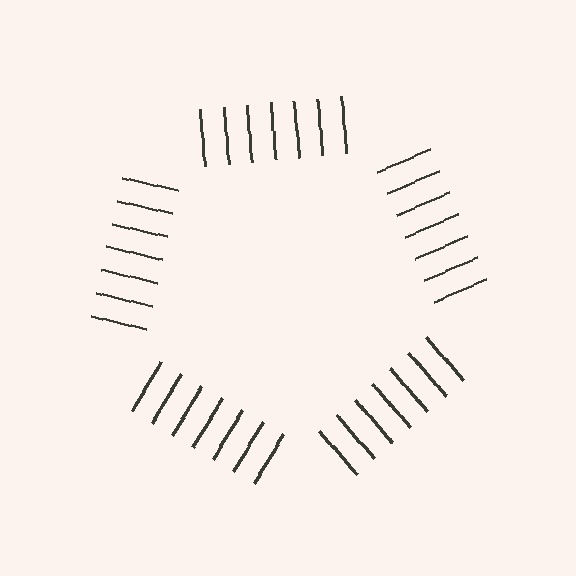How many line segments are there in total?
35 — 7 along each of the 5 edges.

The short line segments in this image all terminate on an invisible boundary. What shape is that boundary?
An illusory pentagon — the line segments terminate on its edges but no continuous stroke is drawn.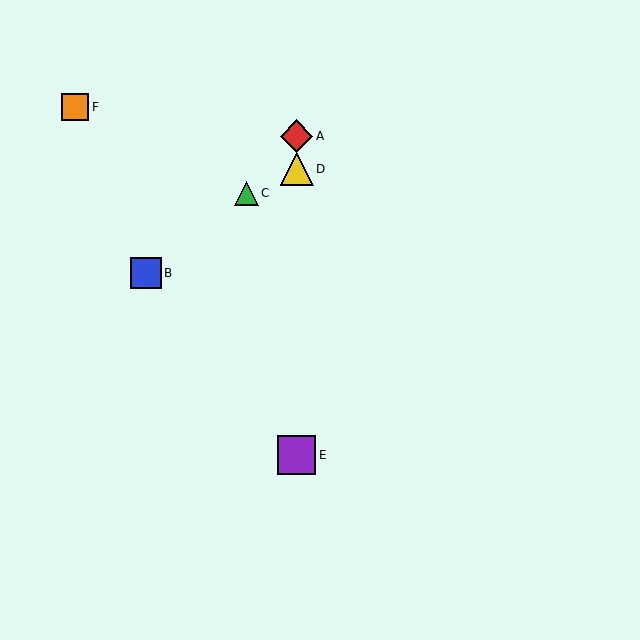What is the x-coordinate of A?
Object A is at x≈297.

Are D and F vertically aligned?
No, D is at x≈297 and F is at x≈75.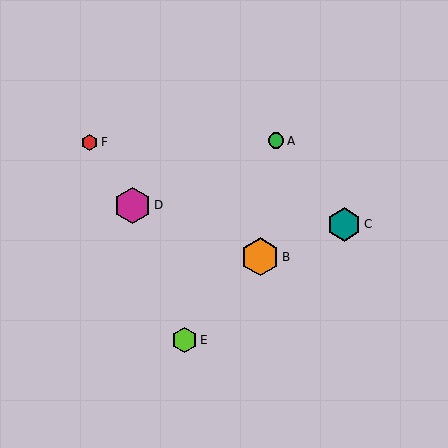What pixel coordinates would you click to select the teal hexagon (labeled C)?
Click at (344, 224) to select the teal hexagon C.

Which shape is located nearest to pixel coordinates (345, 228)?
The teal hexagon (labeled C) at (344, 224) is nearest to that location.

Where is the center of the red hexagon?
The center of the red hexagon is at (89, 142).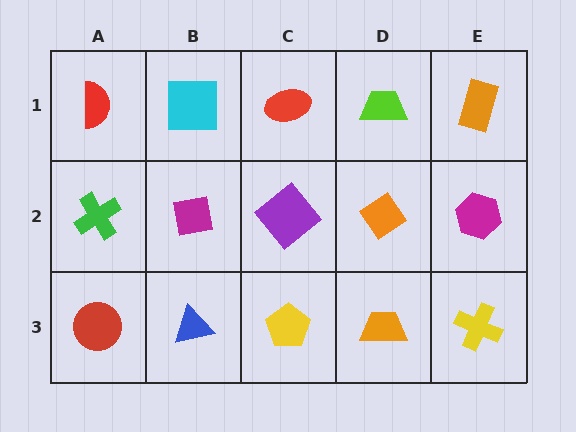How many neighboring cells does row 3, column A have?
2.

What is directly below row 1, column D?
An orange diamond.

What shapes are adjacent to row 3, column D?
An orange diamond (row 2, column D), a yellow pentagon (row 3, column C), a yellow cross (row 3, column E).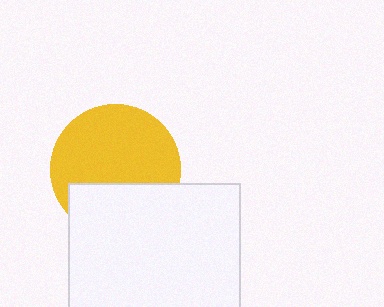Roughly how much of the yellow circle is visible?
Most of it is visible (roughly 66%).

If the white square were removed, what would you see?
You would see the complete yellow circle.